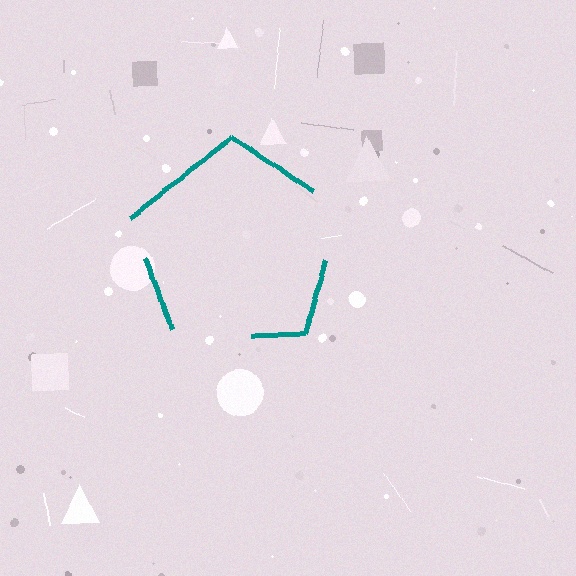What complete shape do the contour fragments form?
The contour fragments form a pentagon.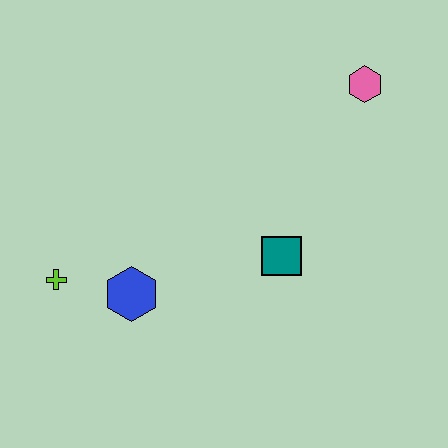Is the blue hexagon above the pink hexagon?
No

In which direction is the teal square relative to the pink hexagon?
The teal square is below the pink hexagon.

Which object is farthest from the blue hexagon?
The pink hexagon is farthest from the blue hexagon.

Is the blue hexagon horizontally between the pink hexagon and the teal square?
No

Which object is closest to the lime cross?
The blue hexagon is closest to the lime cross.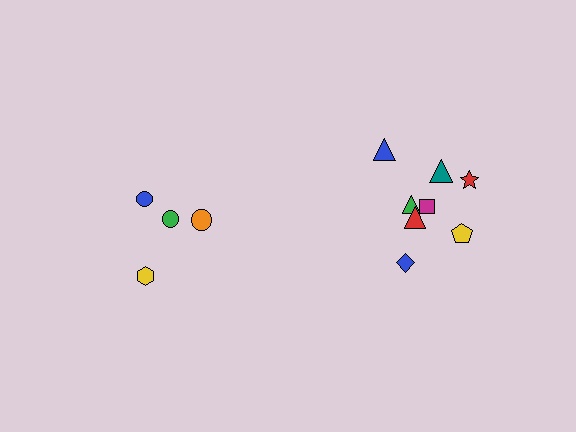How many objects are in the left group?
There are 4 objects.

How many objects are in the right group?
There are 8 objects.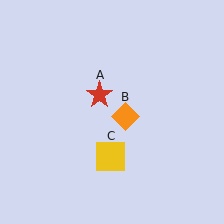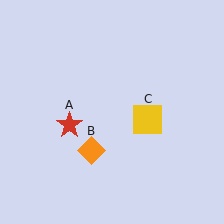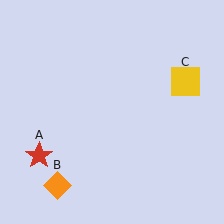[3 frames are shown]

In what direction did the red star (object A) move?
The red star (object A) moved down and to the left.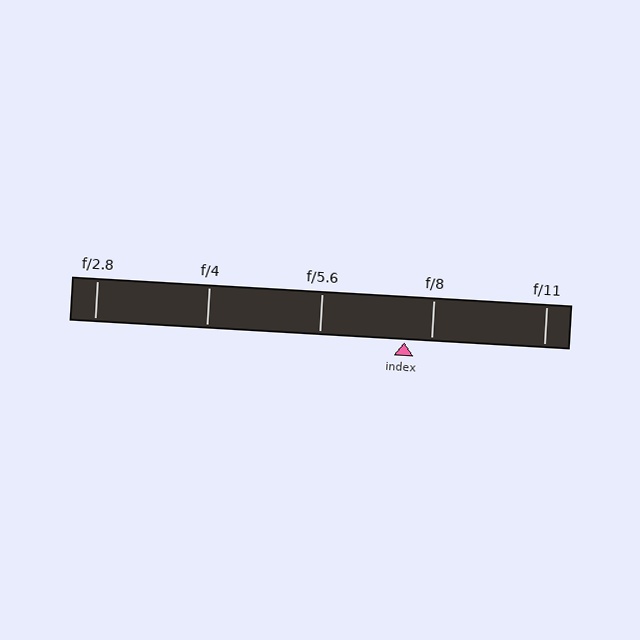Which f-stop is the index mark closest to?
The index mark is closest to f/8.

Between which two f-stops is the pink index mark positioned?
The index mark is between f/5.6 and f/8.